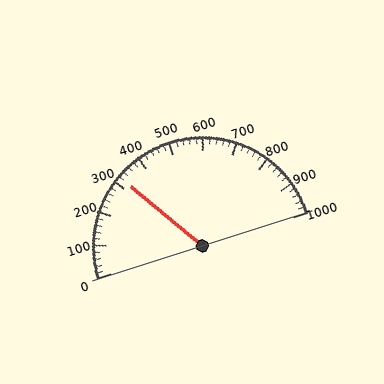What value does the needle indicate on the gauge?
The needle indicates approximately 320.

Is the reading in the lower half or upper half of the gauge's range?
The reading is in the lower half of the range (0 to 1000).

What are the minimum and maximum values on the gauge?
The gauge ranges from 0 to 1000.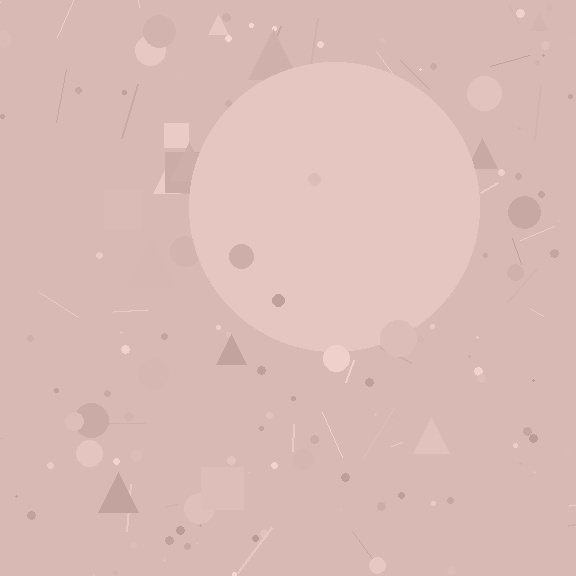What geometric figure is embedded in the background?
A circle is embedded in the background.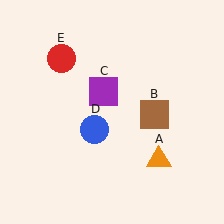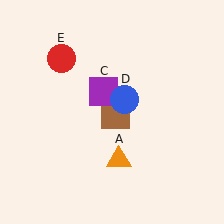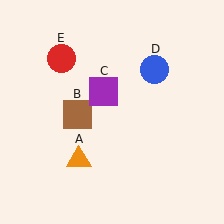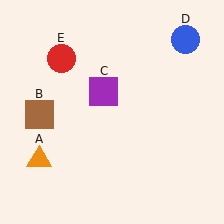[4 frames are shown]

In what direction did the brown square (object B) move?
The brown square (object B) moved left.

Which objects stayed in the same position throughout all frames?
Purple square (object C) and red circle (object E) remained stationary.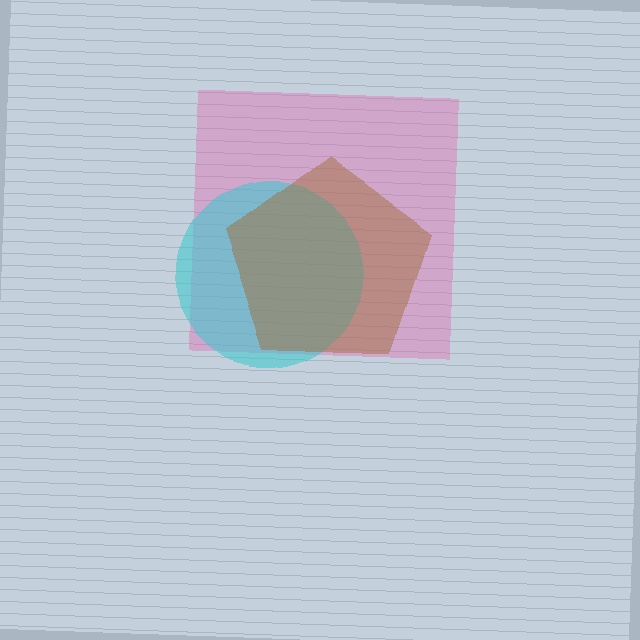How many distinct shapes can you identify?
There are 3 distinct shapes: a pink square, a cyan circle, a brown pentagon.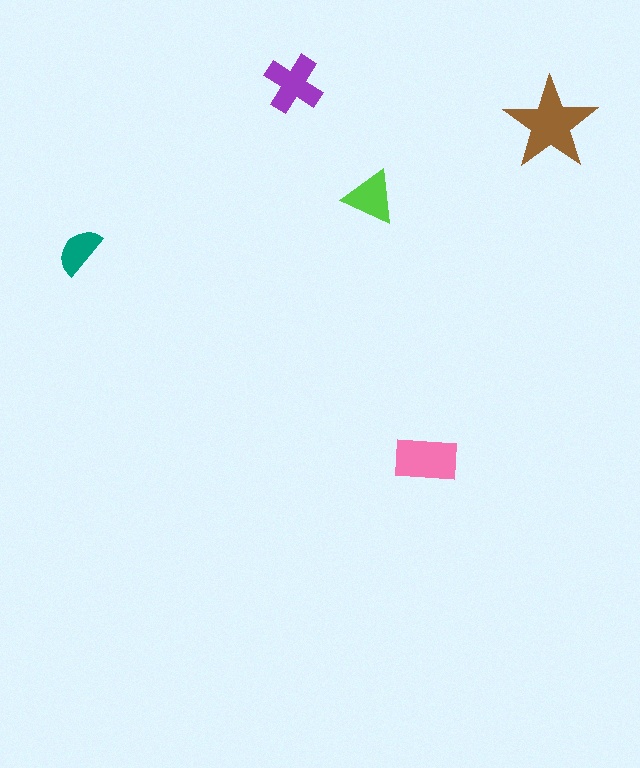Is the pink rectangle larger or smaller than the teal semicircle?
Larger.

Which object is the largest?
The brown star.